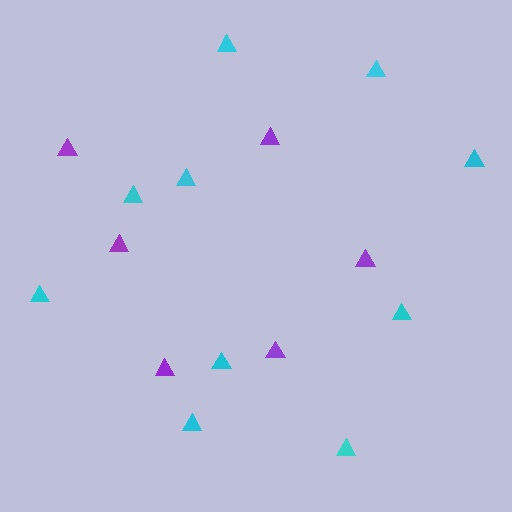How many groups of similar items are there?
There are 2 groups: one group of purple triangles (6) and one group of cyan triangles (10).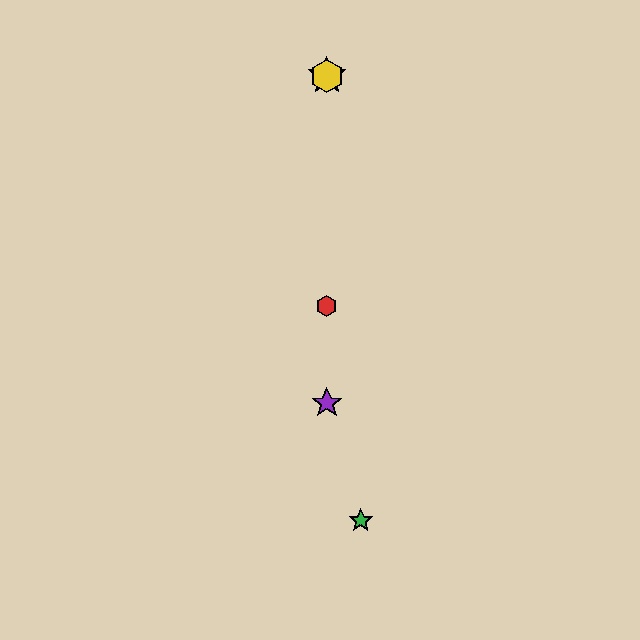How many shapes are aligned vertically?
4 shapes (the red hexagon, the blue star, the yellow hexagon, the purple star) are aligned vertically.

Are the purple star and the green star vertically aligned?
No, the purple star is at x≈327 and the green star is at x≈361.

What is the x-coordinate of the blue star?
The blue star is at x≈327.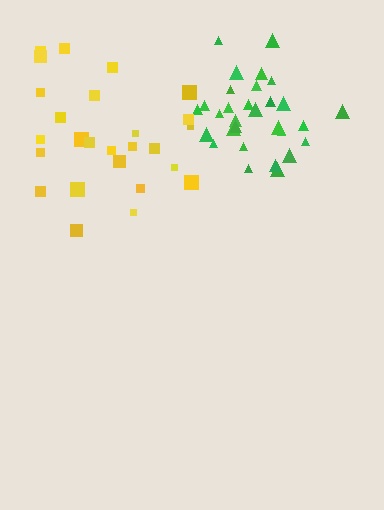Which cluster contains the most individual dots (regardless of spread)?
Green (30).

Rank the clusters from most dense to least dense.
green, yellow.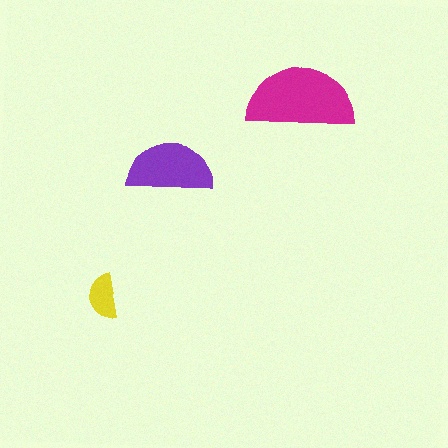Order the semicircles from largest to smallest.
the magenta one, the purple one, the yellow one.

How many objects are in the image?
There are 3 objects in the image.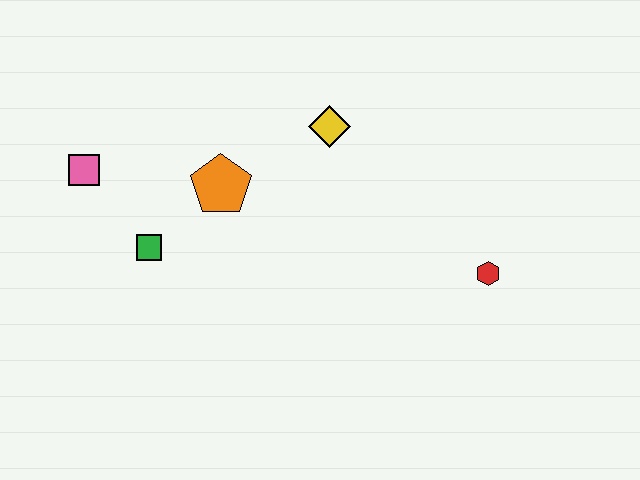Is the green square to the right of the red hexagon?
No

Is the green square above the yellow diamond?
No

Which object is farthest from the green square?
The red hexagon is farthest from the green square.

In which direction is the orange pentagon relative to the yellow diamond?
The orange pentagon is to the left of the yellow diamond.